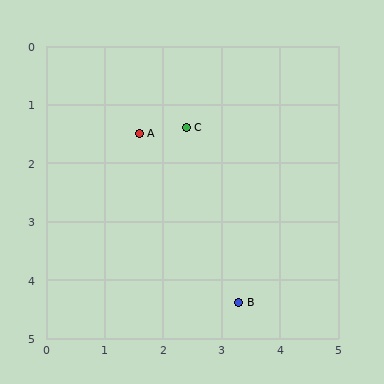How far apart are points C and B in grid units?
Points C and B are about 3.1 grid units apart.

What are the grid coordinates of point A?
Point A is at approximately (1.6, 1.5).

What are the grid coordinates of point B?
Point B is at approximately (3.3, 4.4).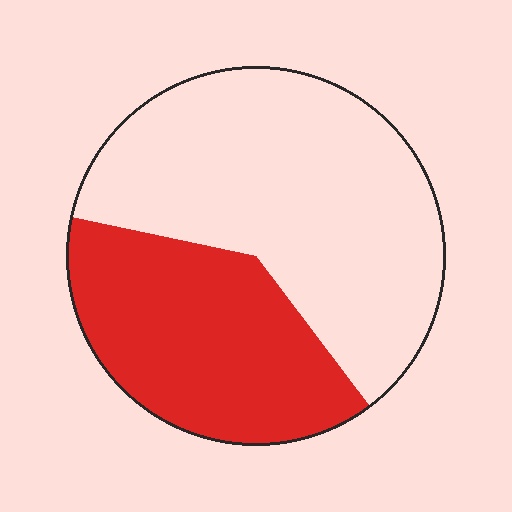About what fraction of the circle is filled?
About three eighths (3/8).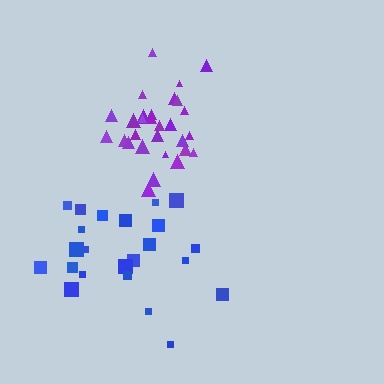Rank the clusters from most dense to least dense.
purple, blue.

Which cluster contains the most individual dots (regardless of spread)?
Purple (29).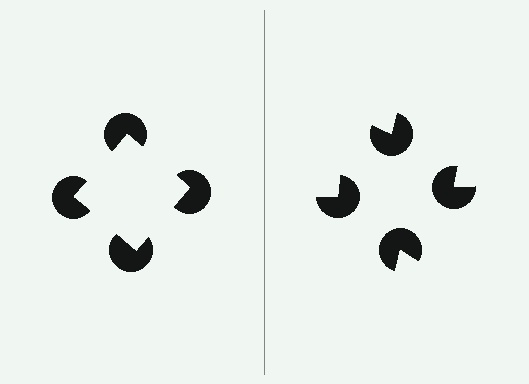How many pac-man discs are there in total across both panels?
8 — 4 on each side.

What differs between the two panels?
The pac-man discs are positioned identically on both sides; only the wedge orientations differ. On the left they align to a square; on the right they are misaligned.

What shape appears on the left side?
An illusory square.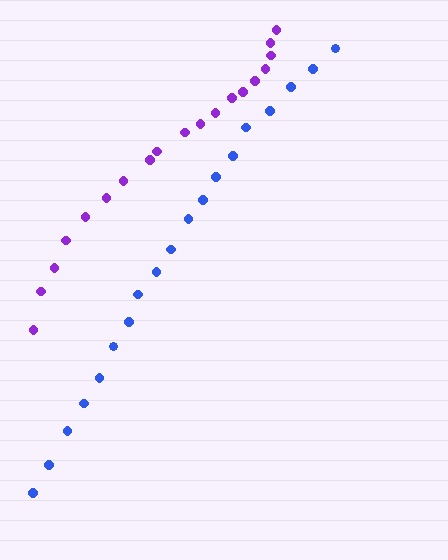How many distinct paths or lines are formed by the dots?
There are 2 distinct paths.